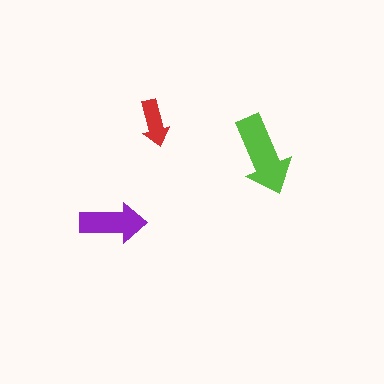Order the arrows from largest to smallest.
the lime one, the purple one, the red one.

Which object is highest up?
The red arrow is topmost.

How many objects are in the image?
There are 3 objects in the image.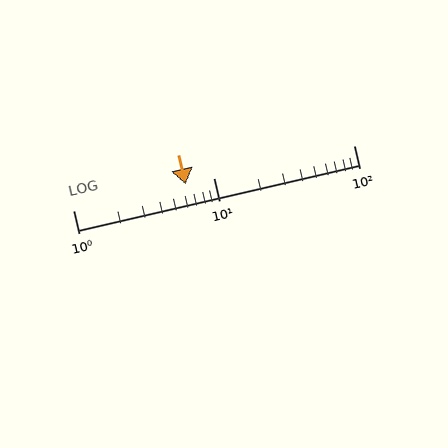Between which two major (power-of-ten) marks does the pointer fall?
The pointer is between 1 and 10.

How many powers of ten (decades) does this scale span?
The scale spans 2 decades, from 1 to 100.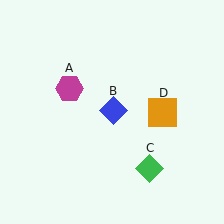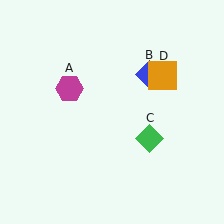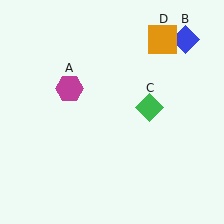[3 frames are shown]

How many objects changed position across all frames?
3 objects changed position: blue diamond (object B), green diamond (object C), orange square (object D).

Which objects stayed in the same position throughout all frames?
Magenta hexagon (object A) remained stationary.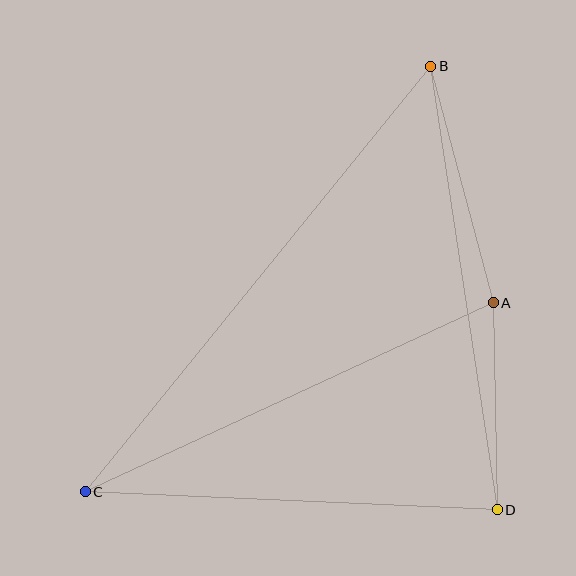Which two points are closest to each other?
Points A and D are closest to each other.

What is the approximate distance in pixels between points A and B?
The distance between A and B is approximately 245 pixels.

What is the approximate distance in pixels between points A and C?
The distance between A and C is approximately 450 pixels.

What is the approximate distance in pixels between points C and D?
The distance between C and D is approximately 412 pixels.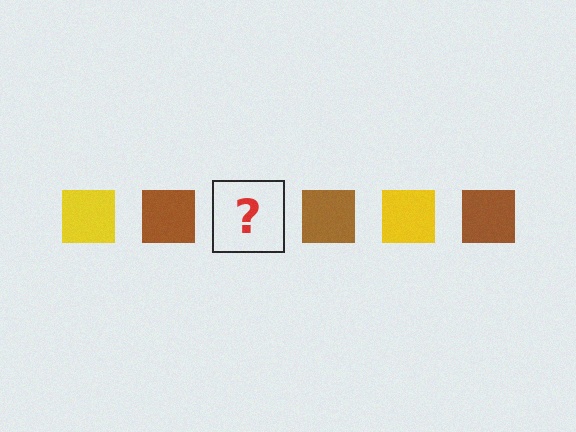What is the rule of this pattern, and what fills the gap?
The rule is that the pattern cycles through yellow, brown squares. The gap should be filled with a yellow square.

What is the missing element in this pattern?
The missing element is a yellow square.